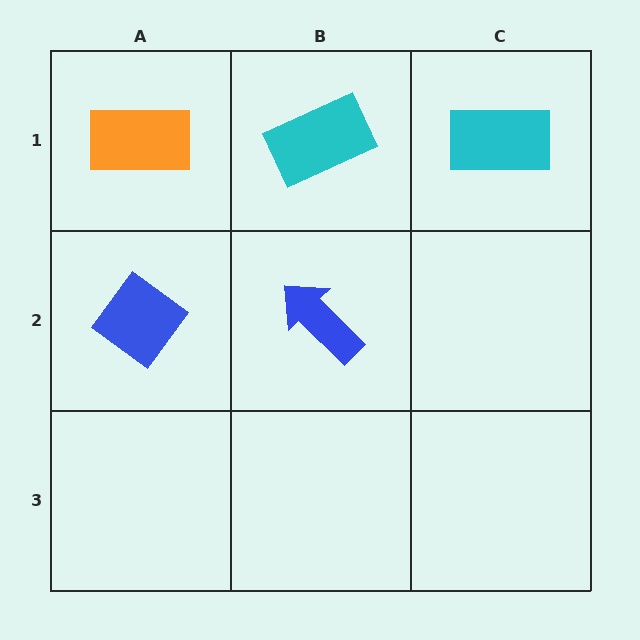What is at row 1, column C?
A cyan rectangle.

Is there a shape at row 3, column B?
No, that cell is empty.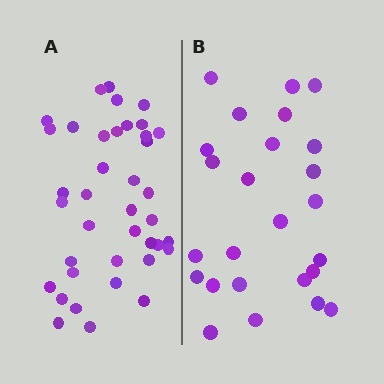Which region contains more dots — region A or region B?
Region A (the left region) has more dots.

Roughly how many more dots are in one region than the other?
Region A has approximately 15 more dots than region B.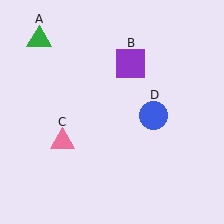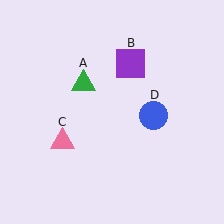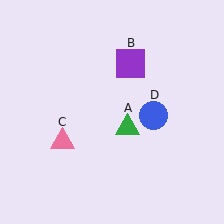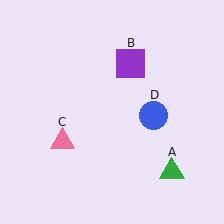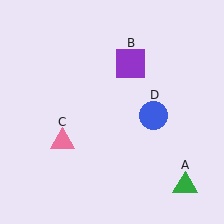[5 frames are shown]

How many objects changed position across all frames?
1 object changed position: green triangle (object A).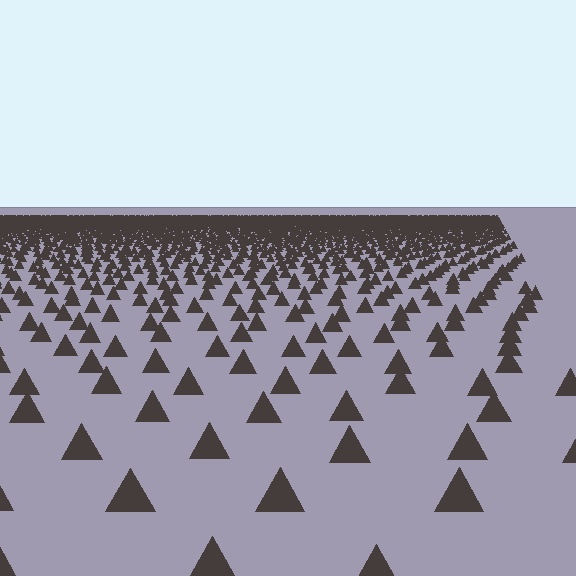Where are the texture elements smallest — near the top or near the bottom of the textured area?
Near the top.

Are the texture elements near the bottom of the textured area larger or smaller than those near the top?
Larger. Near the bottom, elements are closer to the viewer and appear at a bigger on-screen size.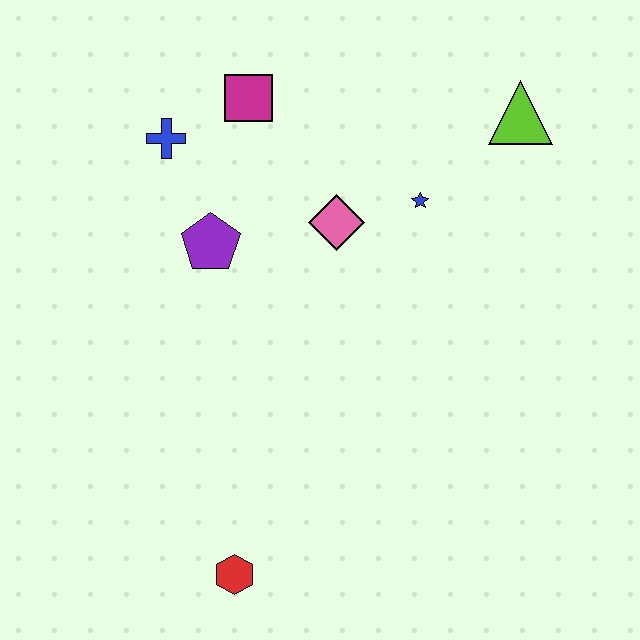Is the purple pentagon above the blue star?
No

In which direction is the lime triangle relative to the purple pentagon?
The lime triangle is to the right of the purple pentagon.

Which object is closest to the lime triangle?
The blue star is closest to the lime triangle.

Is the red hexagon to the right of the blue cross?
Yes